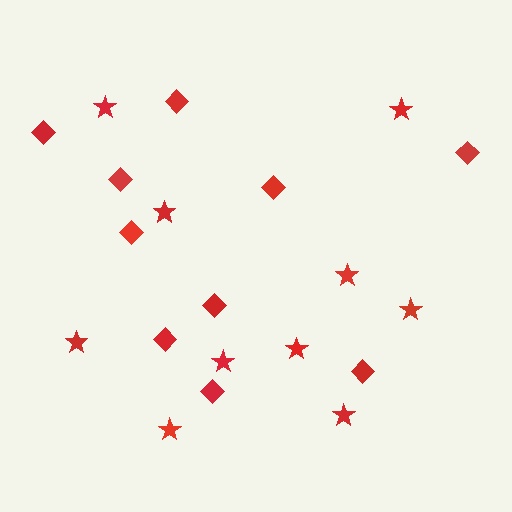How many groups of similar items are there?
There are 2 groups: one group of stars (10) and one group of diamonds (10).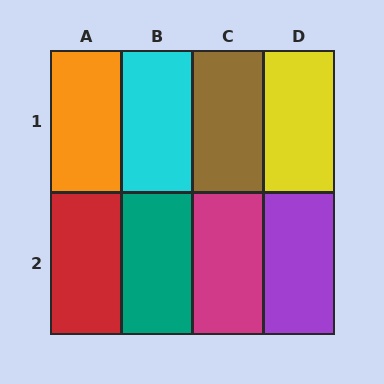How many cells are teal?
1 cell is teal.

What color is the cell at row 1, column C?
Brown.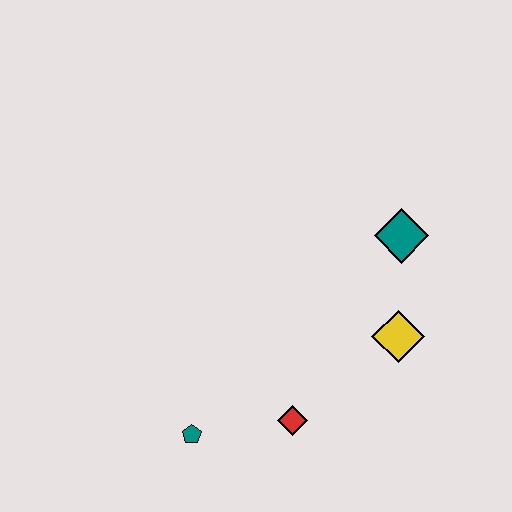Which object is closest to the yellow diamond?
The teal diamond is closest to the yellow diamond.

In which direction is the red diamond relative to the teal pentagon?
The red diamond is to the right of the teal pentagon.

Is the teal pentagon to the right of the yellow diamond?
No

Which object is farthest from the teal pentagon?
The teal diamond is farthest from the teal pentagon.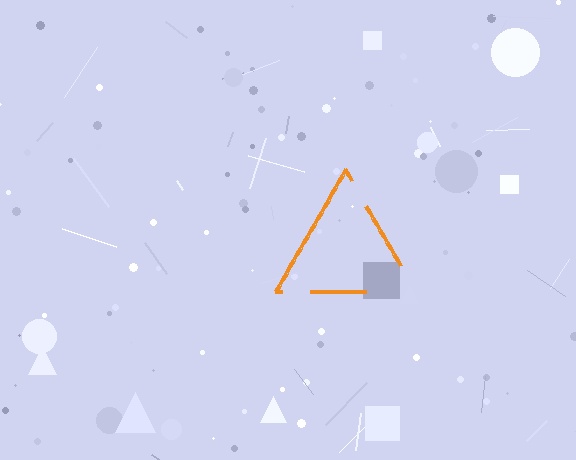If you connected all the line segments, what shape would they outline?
They would outline a triangle.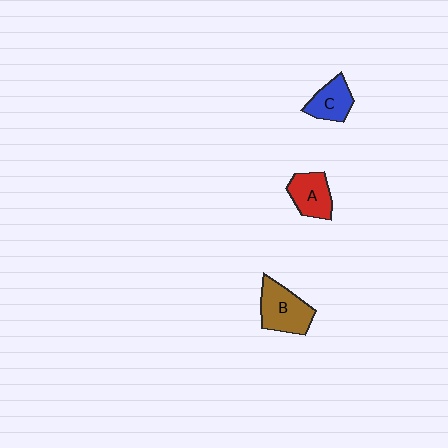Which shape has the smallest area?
Shape C (blue).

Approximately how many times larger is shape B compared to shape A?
Approximately 1.3 times.